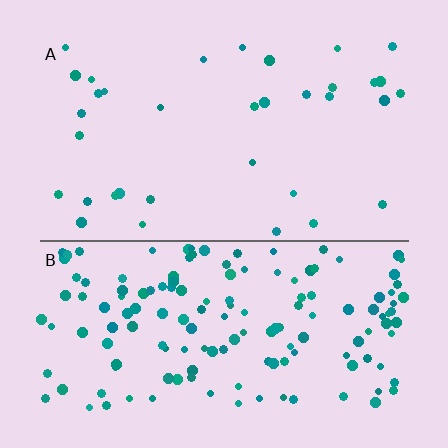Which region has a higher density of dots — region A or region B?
B (the bottom).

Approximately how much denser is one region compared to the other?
Approximately 4.4× — region B over region A.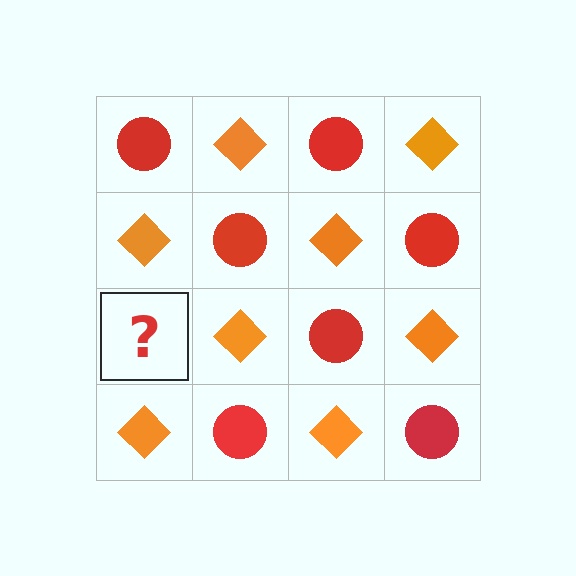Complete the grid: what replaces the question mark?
The question mark should be replaced with a red circle.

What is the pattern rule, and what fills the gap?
The rule is that it alternates red circle and orange diamond in a checkerboard pattern. The gap should be filled with a red circle.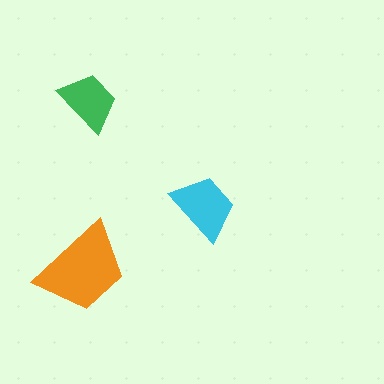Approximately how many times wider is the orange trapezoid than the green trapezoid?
About 1.5 times wider.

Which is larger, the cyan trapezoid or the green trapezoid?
The cyan one.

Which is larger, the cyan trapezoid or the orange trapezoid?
The orange one.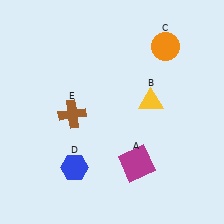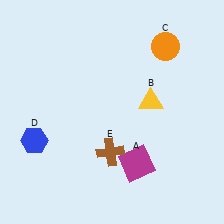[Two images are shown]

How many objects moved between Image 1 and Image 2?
2 objects moved between the two images.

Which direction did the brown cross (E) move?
The brown cross (E) moved right.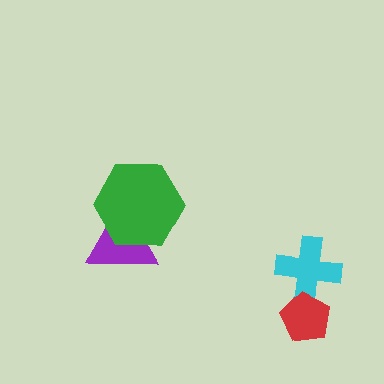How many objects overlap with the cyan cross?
1 object overlaps with the cyan cross.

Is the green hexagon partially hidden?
No, no other shape covers it.